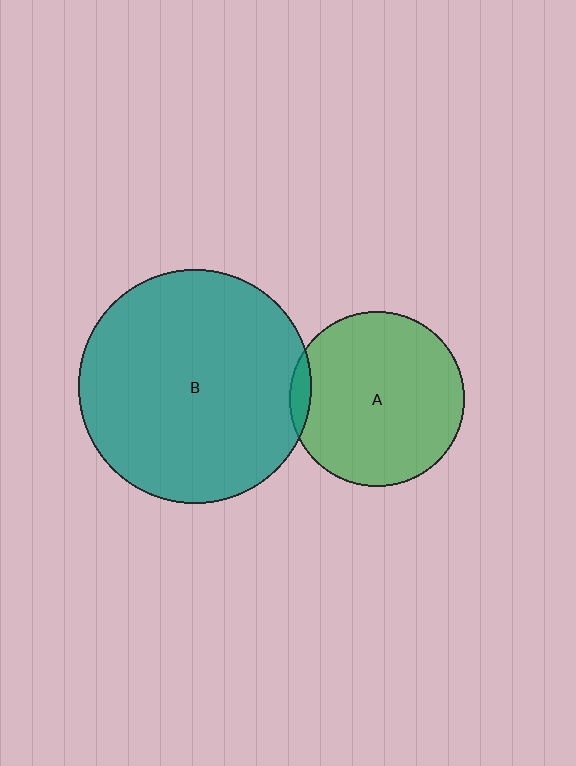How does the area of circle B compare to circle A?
Approximately 1.8 times.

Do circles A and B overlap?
Yes.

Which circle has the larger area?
Circle B (teal).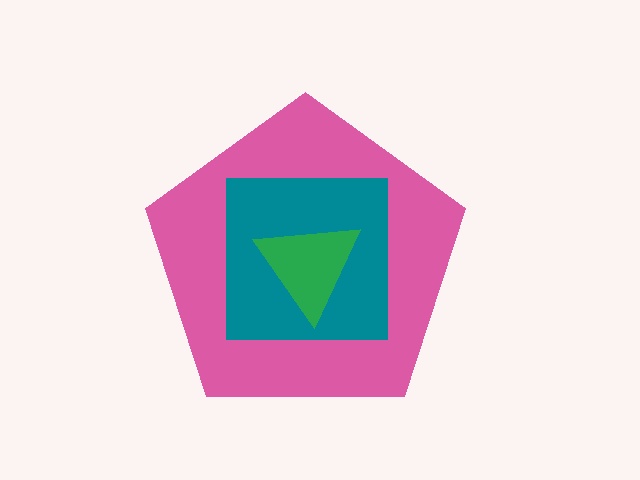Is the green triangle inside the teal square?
Yes.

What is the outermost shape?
The pink pentagon.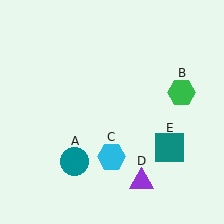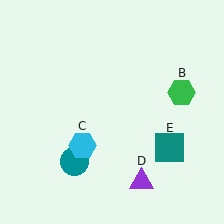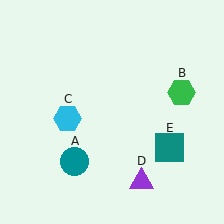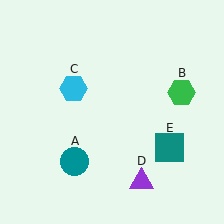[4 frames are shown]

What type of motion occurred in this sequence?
The cyan hexagon (object C) rotated clockwise around the center of the scene.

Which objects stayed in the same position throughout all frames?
Teal circle (object A) and green hexagon (object B) and purple triangle (object D) and teal square (object E) remained stationary.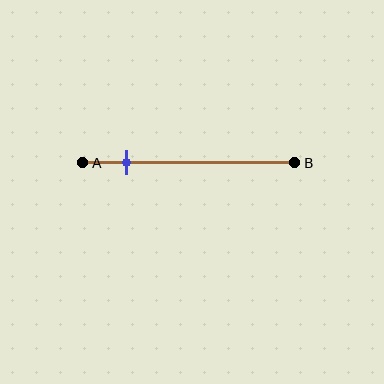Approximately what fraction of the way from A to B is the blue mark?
The blue mark is approximately 20% of the way from A to B.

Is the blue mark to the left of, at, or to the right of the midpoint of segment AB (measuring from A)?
The blue mark is to the left of the midpoint of segment AB.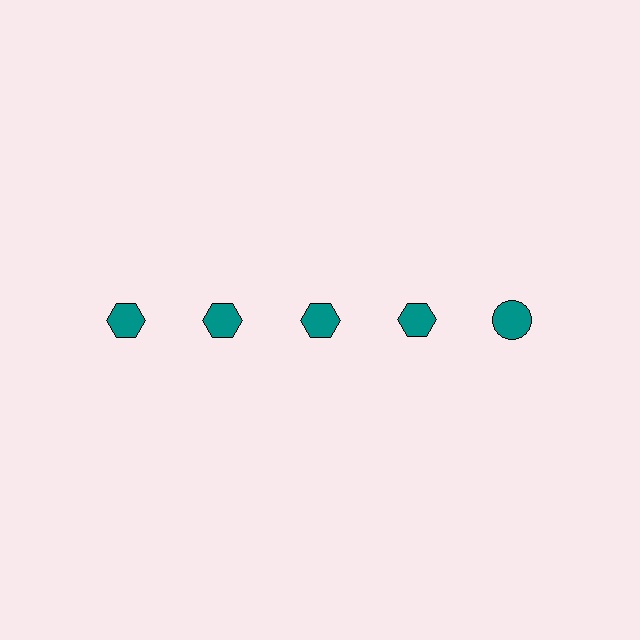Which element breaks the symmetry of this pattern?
The teal circle in the top row, rightmost column breaks the symmetry. All other shapes are teal hexagons.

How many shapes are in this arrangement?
There are 5 shapes arranged in a grid pattern.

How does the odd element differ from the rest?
It has a different shape: circle instead of hexagon.